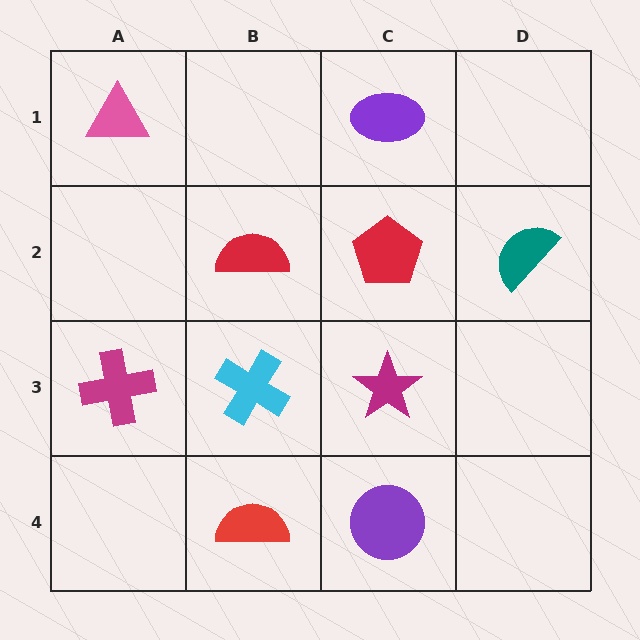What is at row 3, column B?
A cyan cross.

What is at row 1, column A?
A pink triangle.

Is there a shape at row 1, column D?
No, that cell is empty.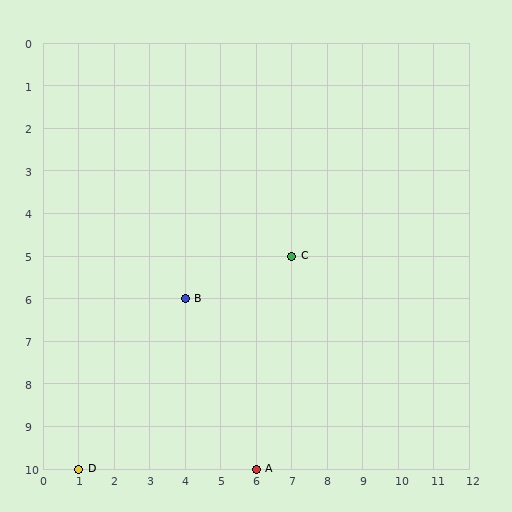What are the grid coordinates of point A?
Point A is at grid coordinates (6, 10).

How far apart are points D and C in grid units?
Points D and C are 6 columns and 5 rows apart (about 7.8 grid units diagonally).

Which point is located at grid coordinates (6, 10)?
Point A is at (6, 10).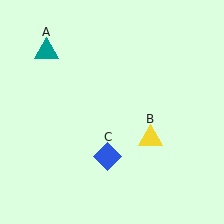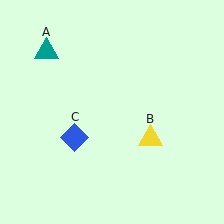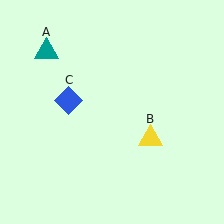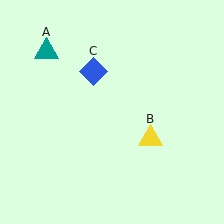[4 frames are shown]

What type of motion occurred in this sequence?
The blue diamond (object C) rotated clockwise around the center of the scene.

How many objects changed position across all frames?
1 object changed position: blue diamond (object C).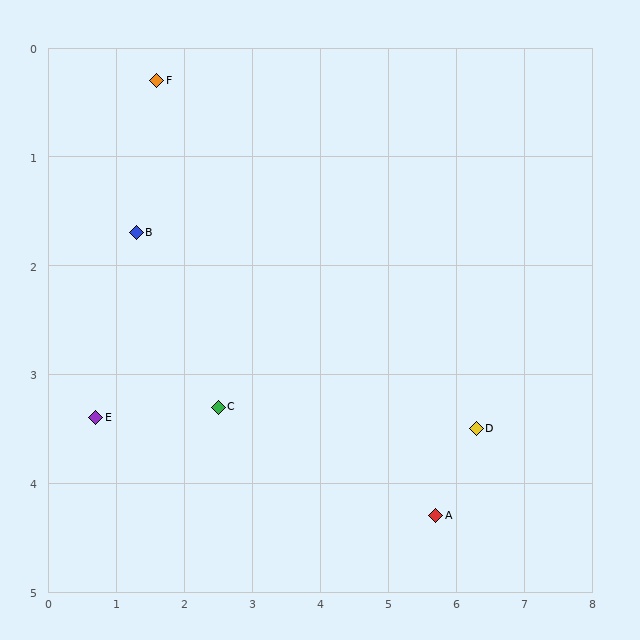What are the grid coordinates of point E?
Point E is at approximately (0.7, 3.4).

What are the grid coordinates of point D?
Point D is at approximately (6.3, 3.5).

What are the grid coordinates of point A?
Point A is at approximately (5.7, 4.3).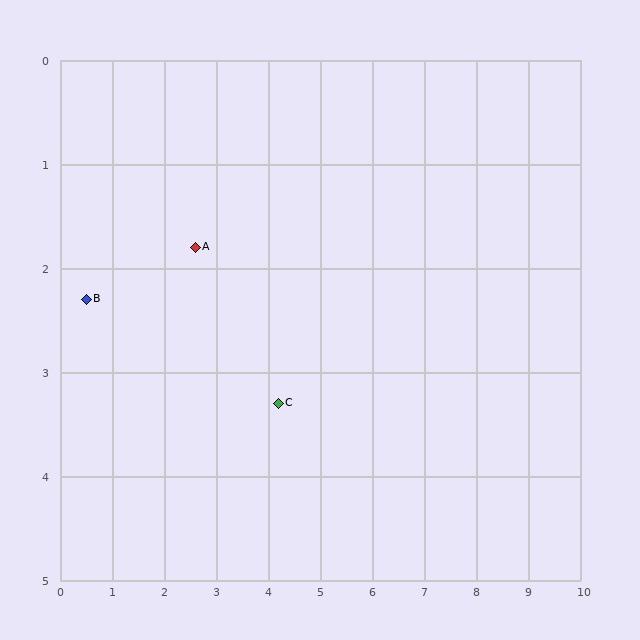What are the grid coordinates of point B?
Point B is at approximately (0.5, 2.3).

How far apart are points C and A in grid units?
Points C and A are about 2.2 grid units apart.